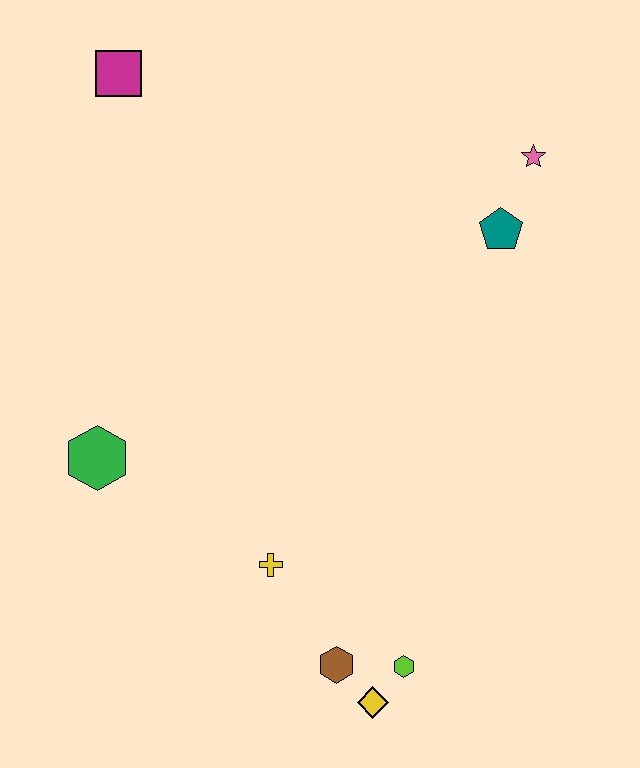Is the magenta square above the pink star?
Yes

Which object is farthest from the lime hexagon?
The magenta square is farthest from the lime hexagon.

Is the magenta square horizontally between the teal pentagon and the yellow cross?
No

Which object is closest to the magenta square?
The green hexagon is closest to the magenta square.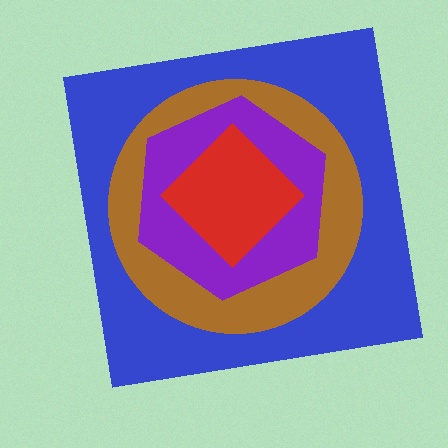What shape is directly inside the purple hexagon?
The red diamond.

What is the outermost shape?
The blue square.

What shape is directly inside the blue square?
The brown circle.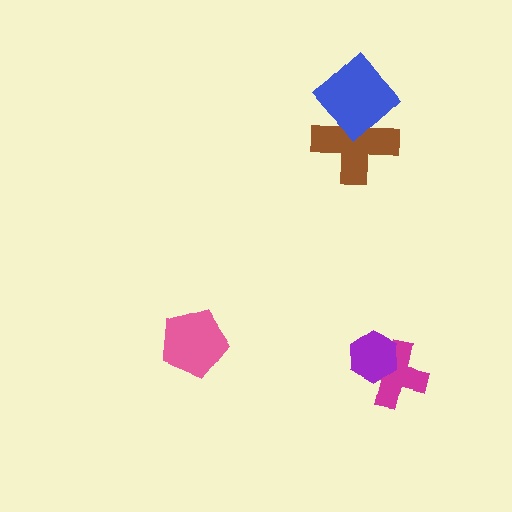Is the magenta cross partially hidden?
Yes, it is partially covered by another shape.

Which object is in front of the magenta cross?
The purple hexagon is in front of the magenta cross.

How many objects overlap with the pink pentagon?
0 objects overlap with the pink pentagon.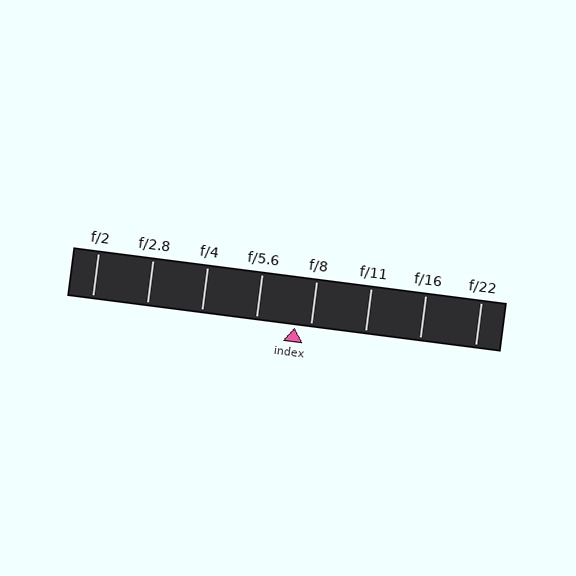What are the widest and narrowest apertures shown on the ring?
The widest aperture shown is f/2 and the narrowest is f/22.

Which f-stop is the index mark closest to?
The index mark is closest to f/8.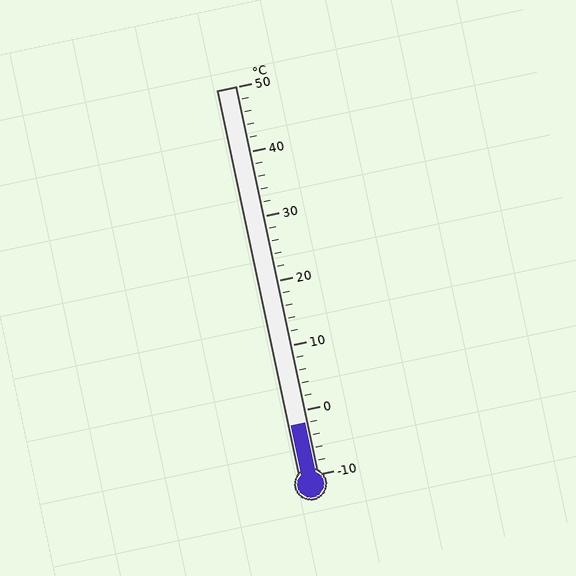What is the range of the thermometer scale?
The thermometer scale ranges from -10°C to 50°C.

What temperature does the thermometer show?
The thermometer shows approximately -2°C.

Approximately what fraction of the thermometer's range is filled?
The thermometer is filled to approximately 15% of its range.